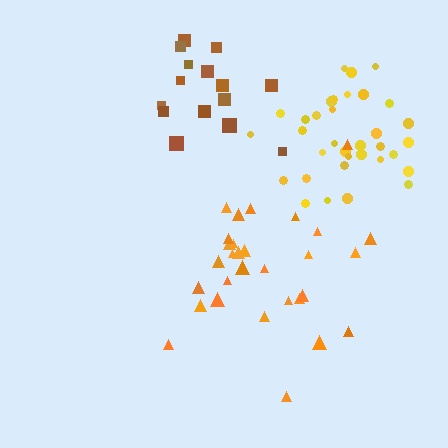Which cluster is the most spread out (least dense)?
Brown.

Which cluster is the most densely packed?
Yellow.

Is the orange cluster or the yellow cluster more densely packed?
Yellow.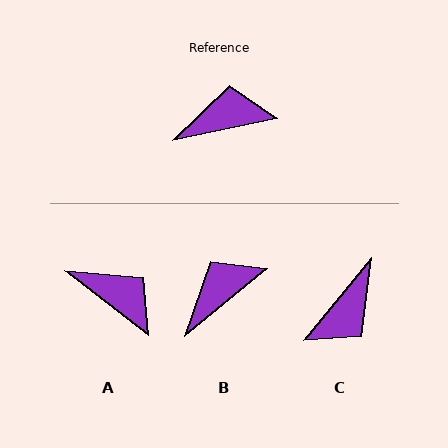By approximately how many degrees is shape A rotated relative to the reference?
Approximately 49 degrees clockwise.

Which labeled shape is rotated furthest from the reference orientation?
C, about 141 degrees away.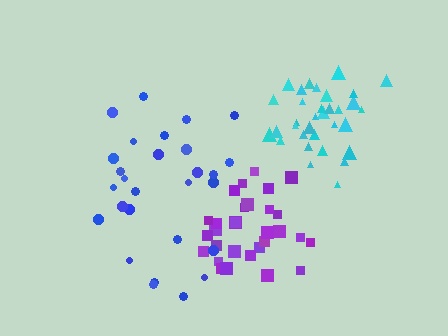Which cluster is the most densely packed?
Cyan.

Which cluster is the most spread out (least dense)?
Blue.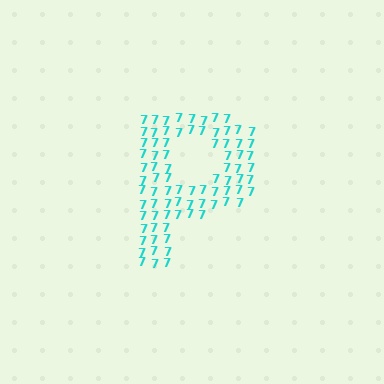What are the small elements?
The small elements are digit 7's.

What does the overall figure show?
The overall figure shows the letter P.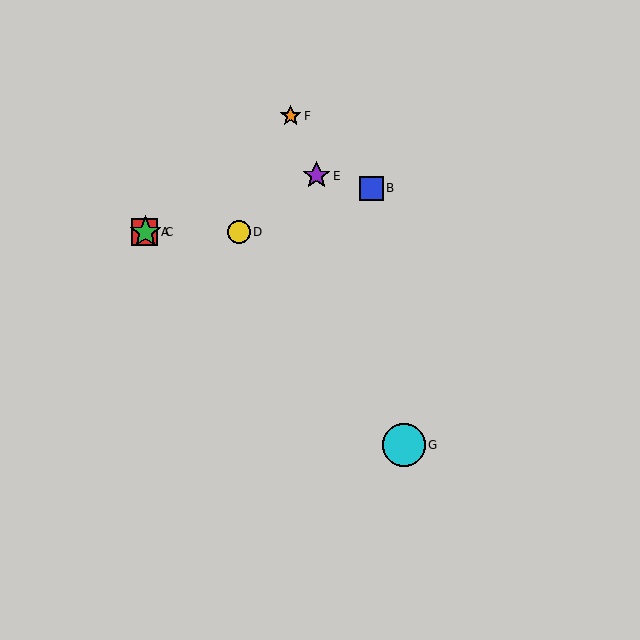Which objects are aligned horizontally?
Objects A, C, D are aligned horizontally.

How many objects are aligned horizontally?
3 objects (A, C, D) are aligned horizontally.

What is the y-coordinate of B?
Object B is at y≈188.